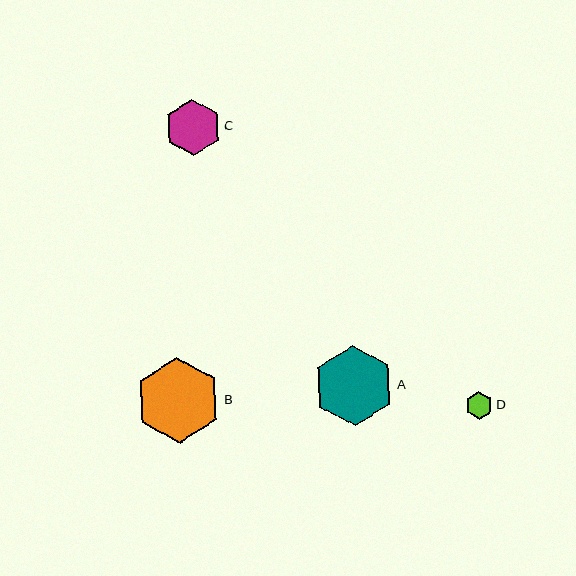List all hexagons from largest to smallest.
From largest to smallest: B, A, C, D.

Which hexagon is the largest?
Hexagon B is the largest with a size of approximately 86 pixels.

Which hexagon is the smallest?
Hexagon D is the smallest with a size of approximately 28 pixels.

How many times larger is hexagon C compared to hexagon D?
Hexagon C is approximately 2.0 times the size of hexagon D.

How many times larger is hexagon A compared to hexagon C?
Hexagon A is approximately 1.4 times the size of hexagon C.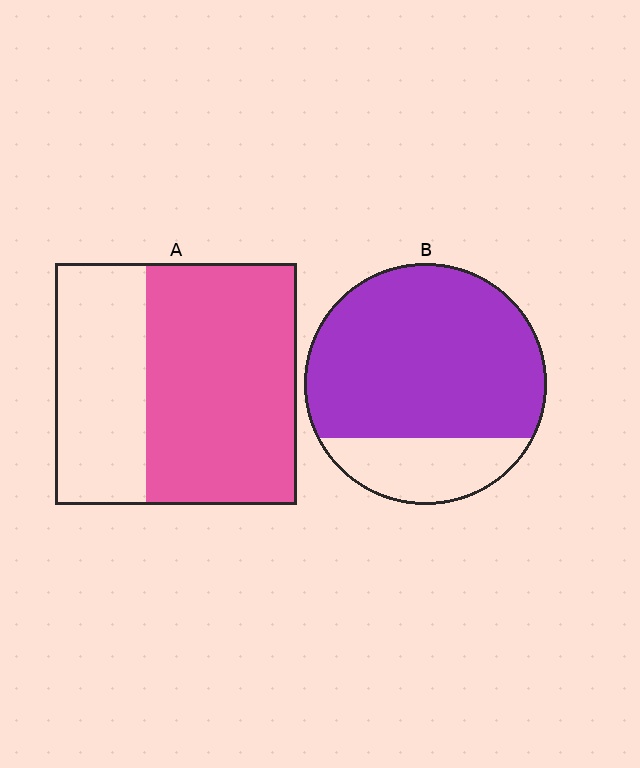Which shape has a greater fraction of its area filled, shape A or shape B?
Shape B.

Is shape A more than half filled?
Yes.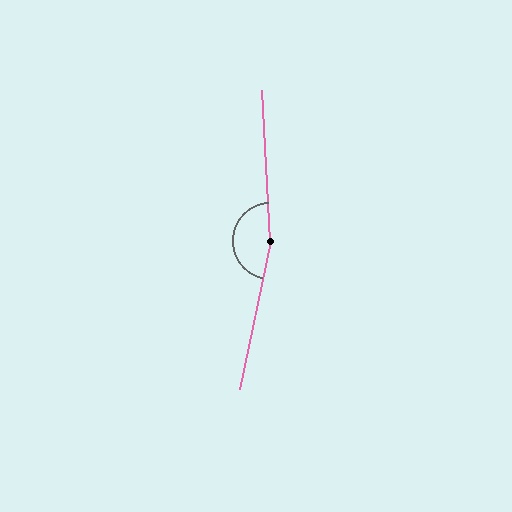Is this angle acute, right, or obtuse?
It is obtuse.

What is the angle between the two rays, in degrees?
Approximately 165 degrees.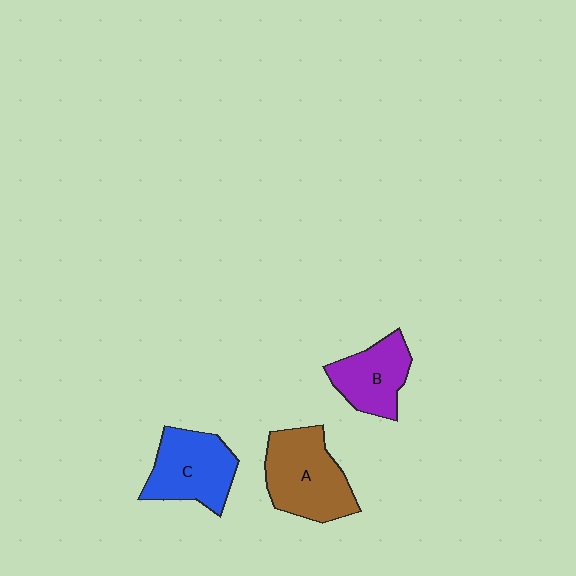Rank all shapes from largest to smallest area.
From largest to smallest: A (brown), C (blue), B (purple).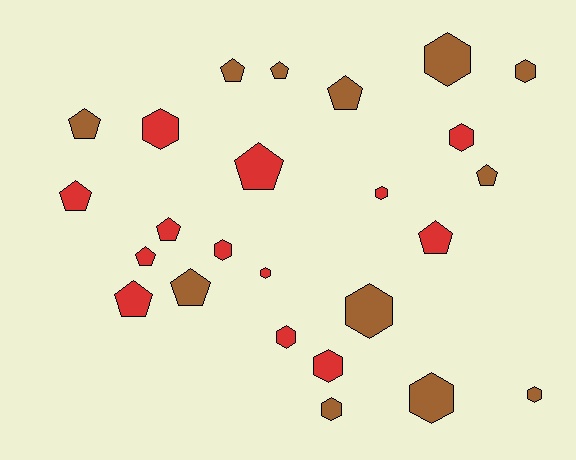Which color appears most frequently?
Red, with 13 objects.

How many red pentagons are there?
There are 6 red pentagons.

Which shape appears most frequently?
Hexagon, with 13 objects.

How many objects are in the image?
There are 25 objects.